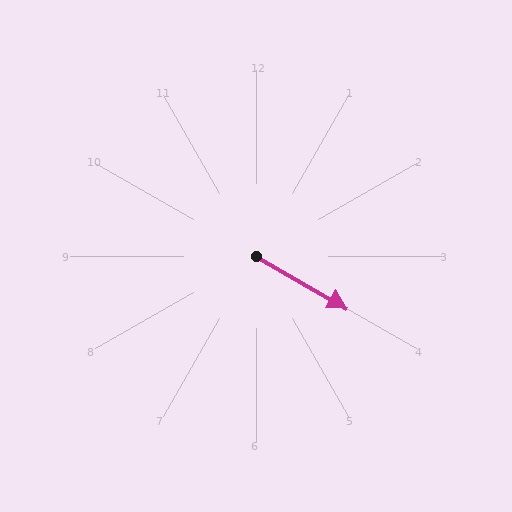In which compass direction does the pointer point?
Southeast.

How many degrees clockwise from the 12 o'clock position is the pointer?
Approximately 120 degrees.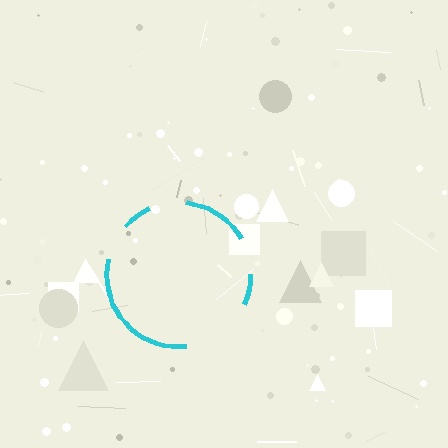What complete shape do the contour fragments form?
The contour fragments form a circle.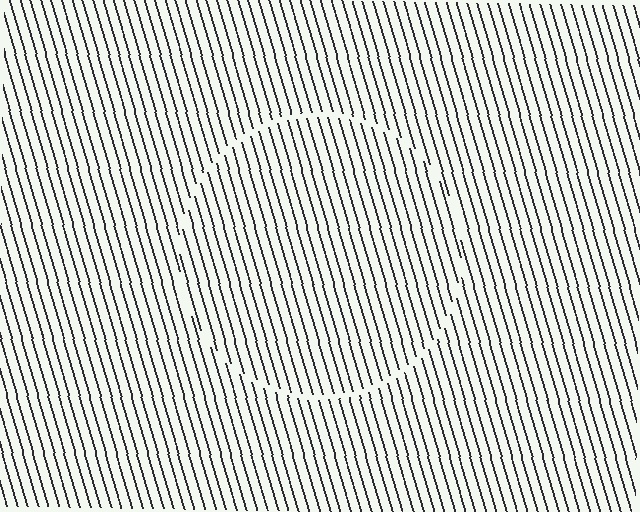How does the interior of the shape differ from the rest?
The interior of the shape contains the same grating, shifted by half a period — the contour is defined by the phase discontinuity where line-ends from the inner and outer gratings abut.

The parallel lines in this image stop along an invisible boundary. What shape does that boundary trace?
An illusory circle. The interior of the shape contains the same grating, shifted by half a period — the contour is defined by the phase discontinuity where line-ends from the inner and outer gratings abut.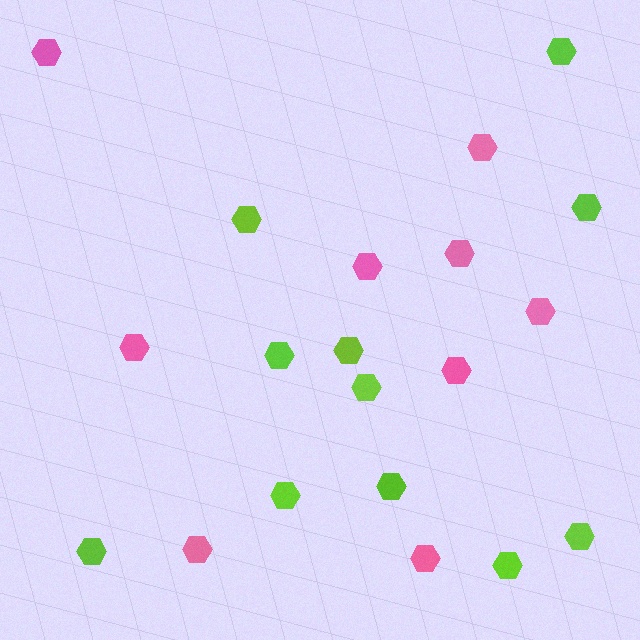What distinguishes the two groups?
There are 2 groups: one group of lime hexagons (11) and one group of pink hexagons (9).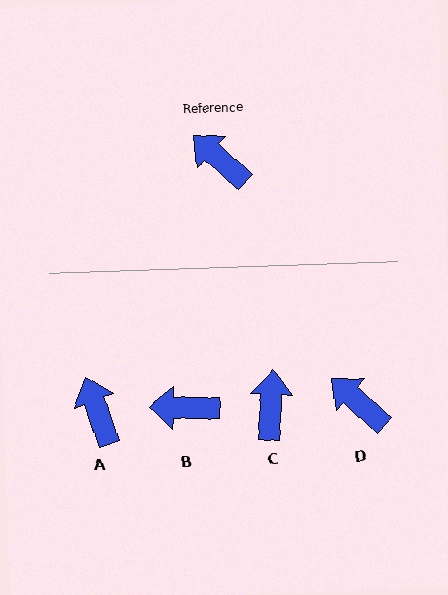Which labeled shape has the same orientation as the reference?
D.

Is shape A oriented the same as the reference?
No, it is off by about 28 degrees.